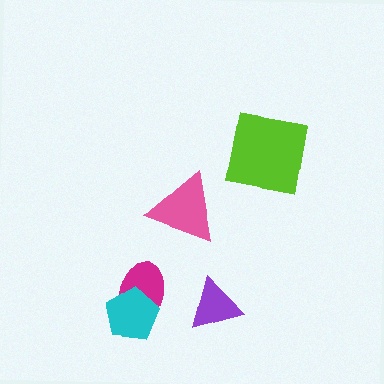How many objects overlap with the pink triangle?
0 objects overlap with the pink triangle.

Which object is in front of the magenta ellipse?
The cyan pentagon is in front of the magenta ellipse.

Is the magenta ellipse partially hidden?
Yes, it is partially covered by another shape.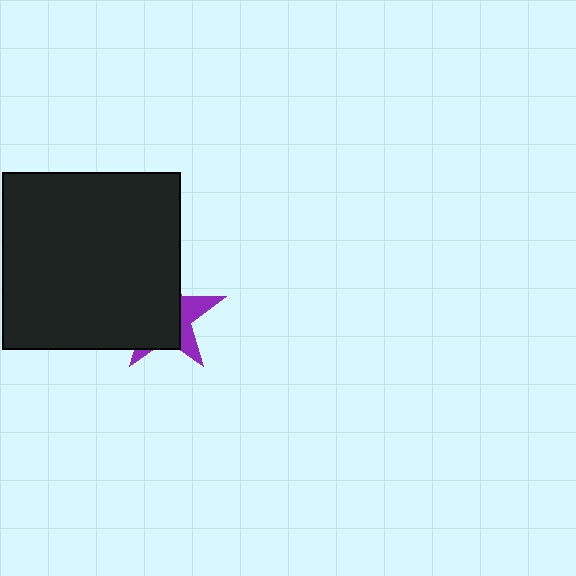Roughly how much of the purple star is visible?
A small part of it is visible (roughly 31%).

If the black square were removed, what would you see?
You would see the complete purple star.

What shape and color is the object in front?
The object in front is a black square.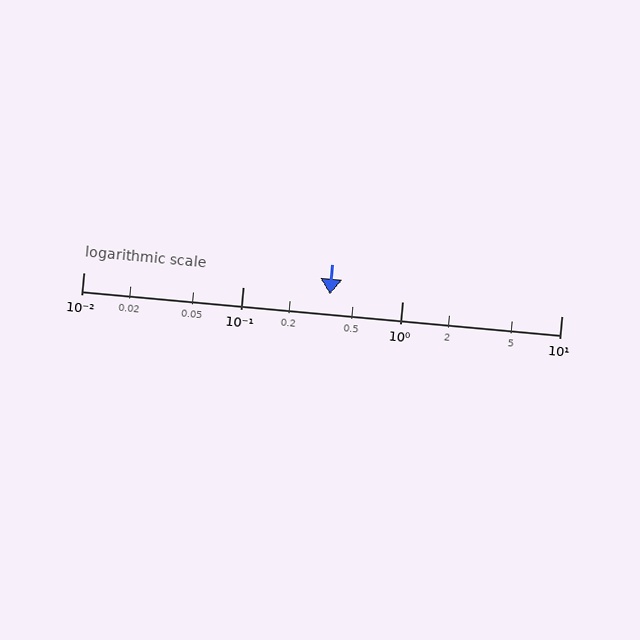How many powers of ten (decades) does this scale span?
The scale spans 3 decades, from 0.01 to 10.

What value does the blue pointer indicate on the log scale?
The pointer indicates approximately 0.35.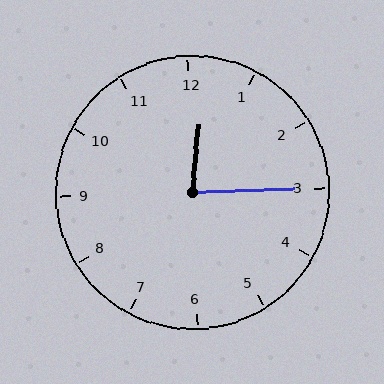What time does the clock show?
12:15.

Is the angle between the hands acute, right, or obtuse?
It is acute.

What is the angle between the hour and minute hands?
Approximately 82 degrees.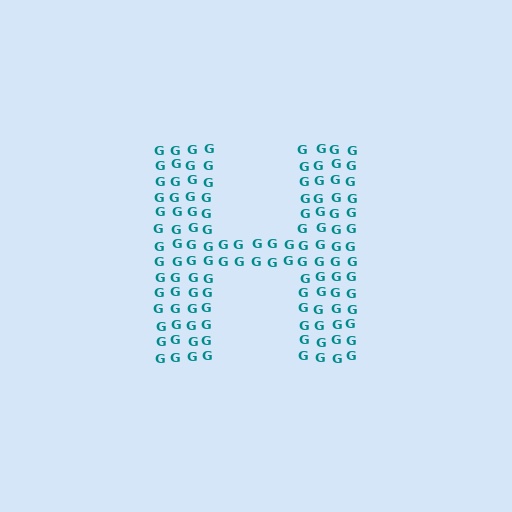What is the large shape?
The large shape is the letter H.